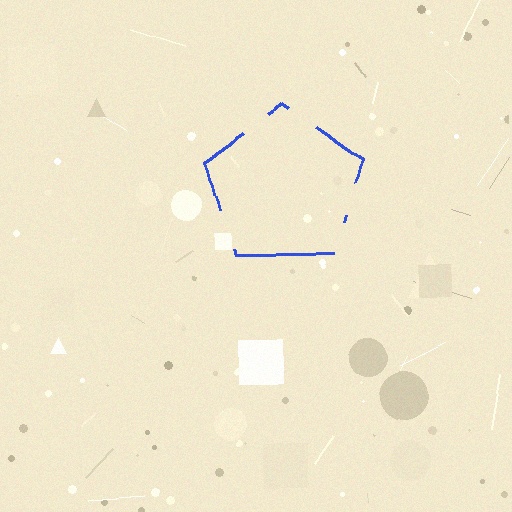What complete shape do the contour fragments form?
The contour fragments form a pentagon.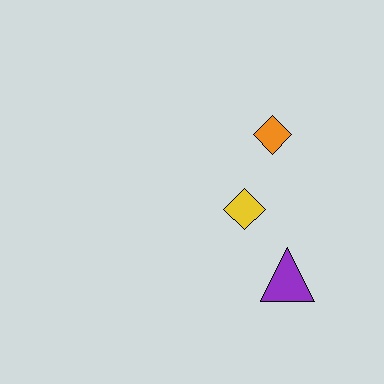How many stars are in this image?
There are no stars.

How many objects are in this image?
There are 3 objects.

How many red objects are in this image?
There are no red objects.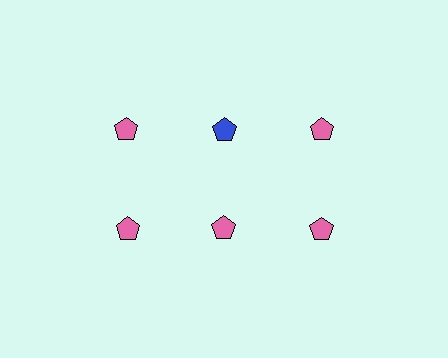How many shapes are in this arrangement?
There are 6 shapes arranged in a grid pattern.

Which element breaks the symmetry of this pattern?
The blue pentagon in the top row, second from left column breaks the symmetry. All other shapes are pink pentagons.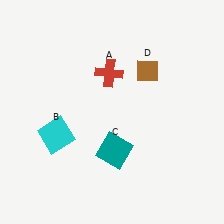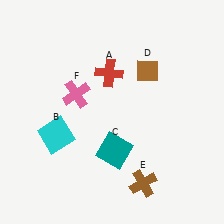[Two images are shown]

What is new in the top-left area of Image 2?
A pink cross (F) was added in the top-left area of Image 2.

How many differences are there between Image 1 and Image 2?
There are 2 differences between the two images.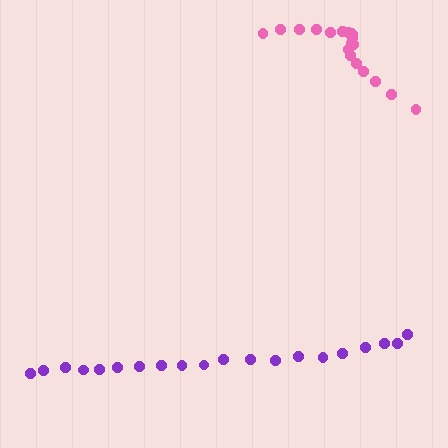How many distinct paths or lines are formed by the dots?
There are 2 distinct paths.